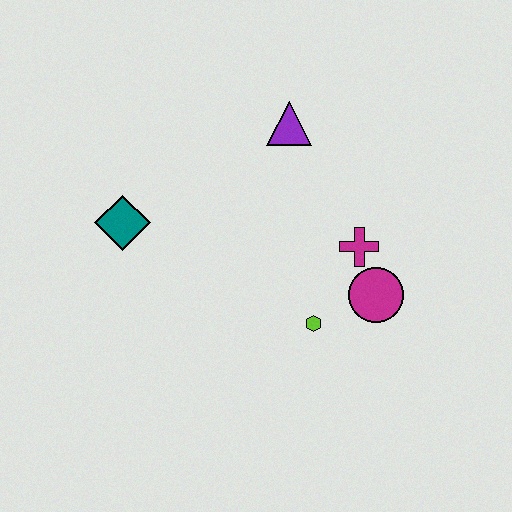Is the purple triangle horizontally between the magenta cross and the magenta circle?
No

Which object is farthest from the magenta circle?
The teal diamond is farthest from the magenta circle.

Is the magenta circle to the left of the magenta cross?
No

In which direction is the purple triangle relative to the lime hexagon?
The purple triangle is above the lime hexagon.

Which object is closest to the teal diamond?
The purple triangle is closest to the teal diamond.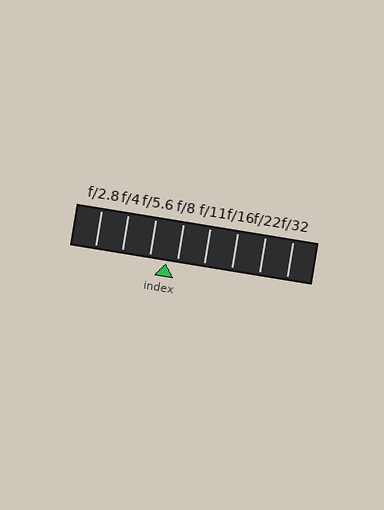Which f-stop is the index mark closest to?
The index mark is closest to f/8.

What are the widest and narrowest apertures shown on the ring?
The widest aperture shown is f/2.8 and the narrowest is f/32.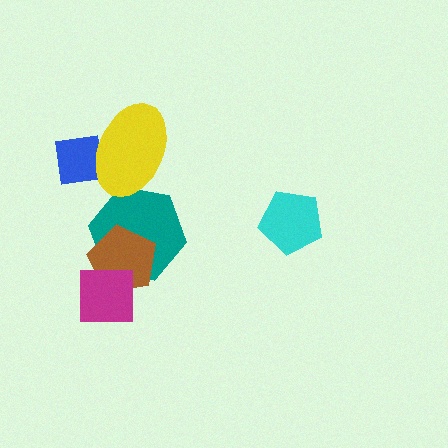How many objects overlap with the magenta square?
1 object overlaps with the magenta square.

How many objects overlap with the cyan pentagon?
0 objects overlap with the cyan pentagon.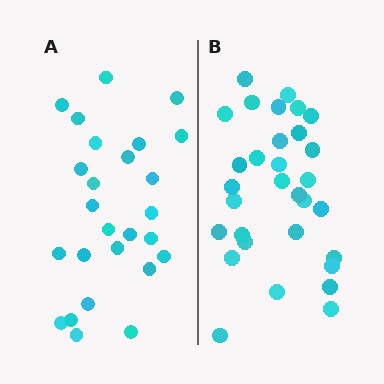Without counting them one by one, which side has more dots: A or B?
Region B (the right region) has more dots.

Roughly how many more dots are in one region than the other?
Region B has about 5 more dots than region A.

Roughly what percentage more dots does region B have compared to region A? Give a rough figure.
About 20% more.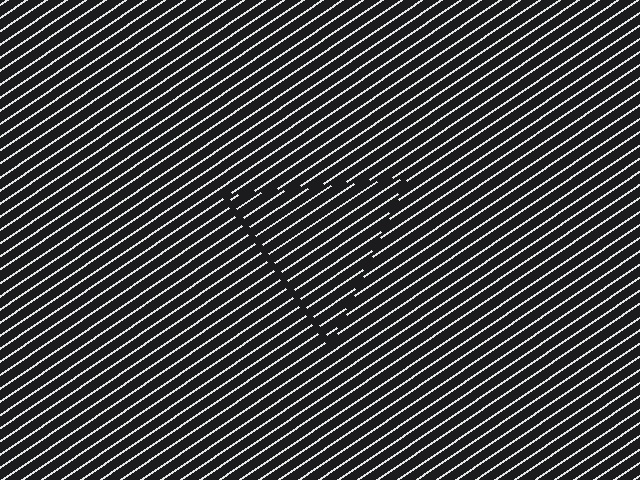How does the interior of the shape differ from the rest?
The interior of the shape contains the same grating, shifted by half a period — the contour is defined by the phase discontinuity where line-ends from the inner and outer gratings abut.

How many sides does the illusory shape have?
3 sides — the line-ends trace a triangle.